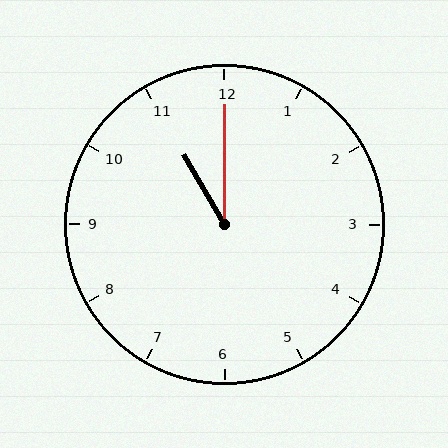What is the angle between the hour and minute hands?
Approximately 30 degrees.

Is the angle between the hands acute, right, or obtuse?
It is acute.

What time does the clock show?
11:00.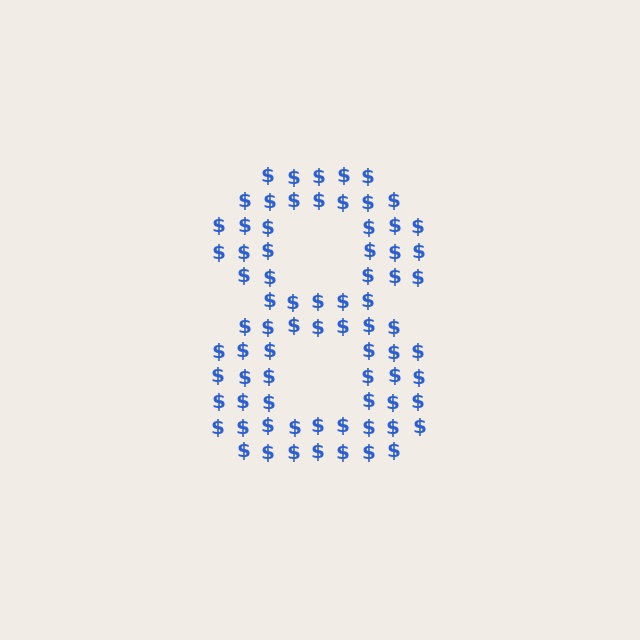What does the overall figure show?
The overall figure shows the digit 8.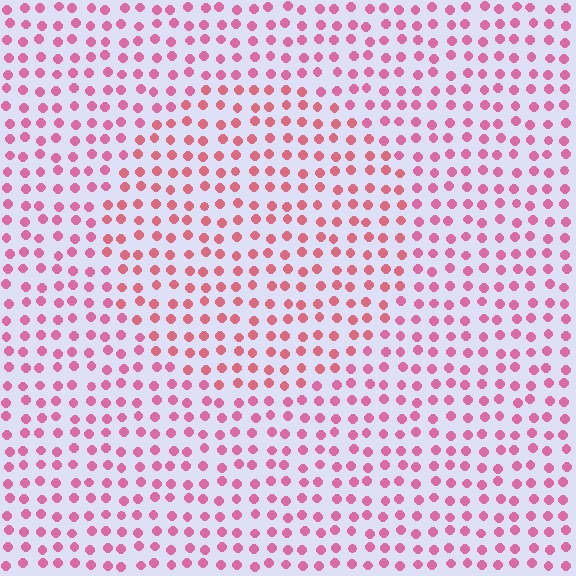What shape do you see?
I see a circle.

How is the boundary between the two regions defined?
The boundary is defined purely by a slight shift in hue (about 20 degrees). Spacing, size, and orientation are identical on both sides.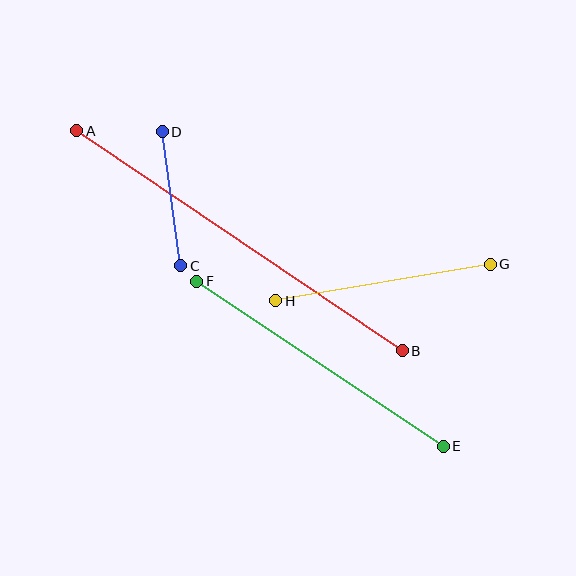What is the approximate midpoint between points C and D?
The midpoint is at approximately (172, 199) pixels.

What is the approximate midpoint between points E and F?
The midpoint is at approximately (320, 364) pixels.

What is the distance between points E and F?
The distance is approximately 297 pixels.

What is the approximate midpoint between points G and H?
The midpoint is at approximately (383, 283) pixels.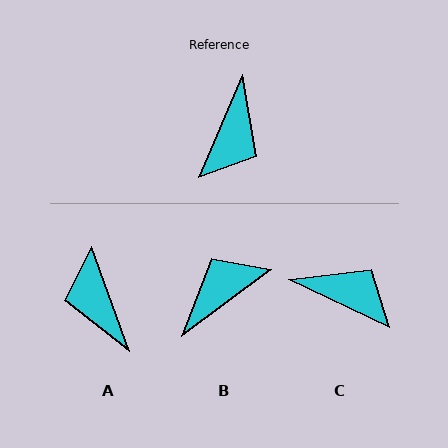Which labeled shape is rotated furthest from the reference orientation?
B, about 149 degrees away.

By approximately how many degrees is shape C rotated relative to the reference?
Approximately 88 degrees counter-clockwise.